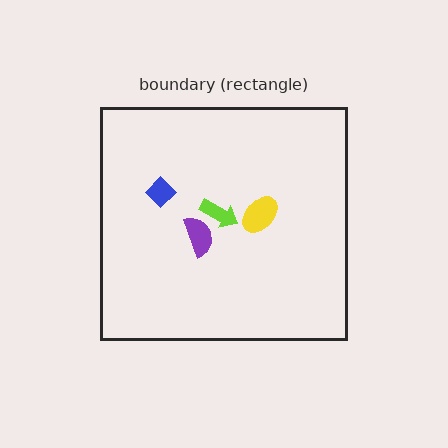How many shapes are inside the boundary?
4 inside, 0 outside.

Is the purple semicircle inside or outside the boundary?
Inside.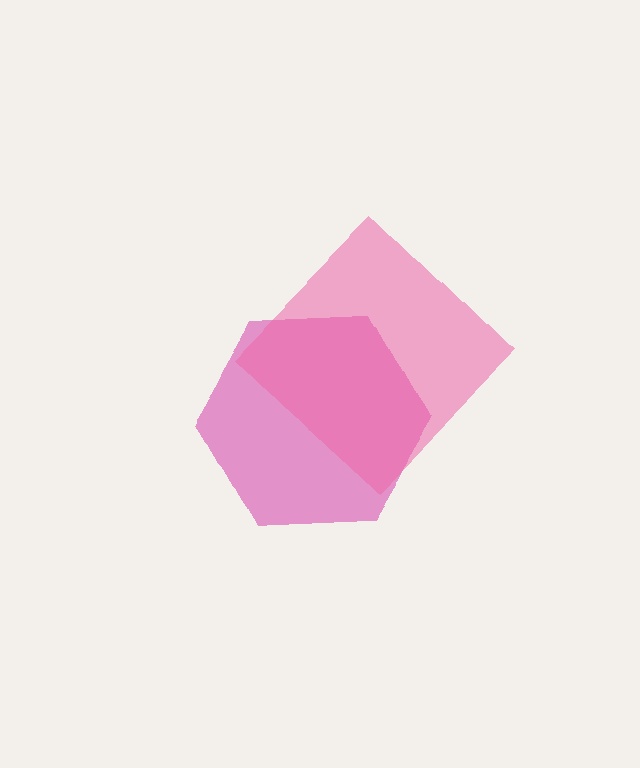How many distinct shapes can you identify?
There are 2 distinct shapes: a magenta hexagon, a pink diamond.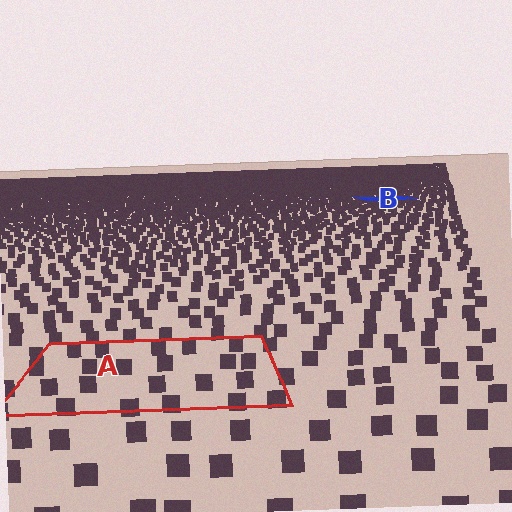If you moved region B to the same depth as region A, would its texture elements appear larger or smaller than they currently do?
They would appear larger. At a closer depth, the same texture elements are projected at a bigger on-screen size.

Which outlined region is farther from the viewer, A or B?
Region B is farther from the viewer — the texture elements inside it appear smaller and more densely packed.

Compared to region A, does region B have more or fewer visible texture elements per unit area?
Region B has more texture elements per unit area — they are packed more densely because it is farther away.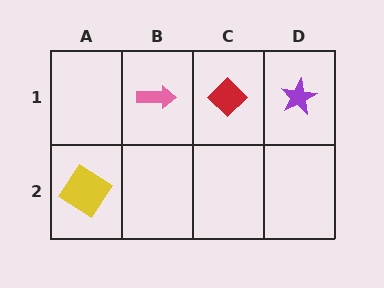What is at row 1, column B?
A pink arrow.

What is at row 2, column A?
A yellow diamond.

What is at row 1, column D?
A purple star.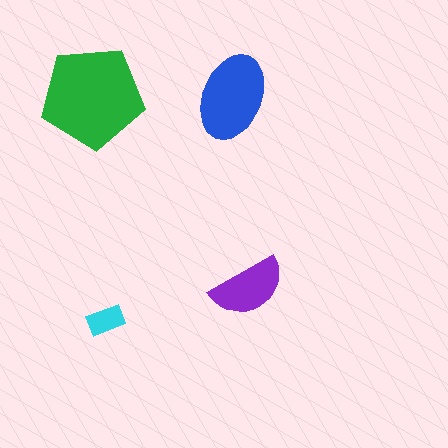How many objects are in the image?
There are 4 objects in the image.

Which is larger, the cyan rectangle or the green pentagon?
The green pentagon.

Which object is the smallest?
The cyan rectangle.